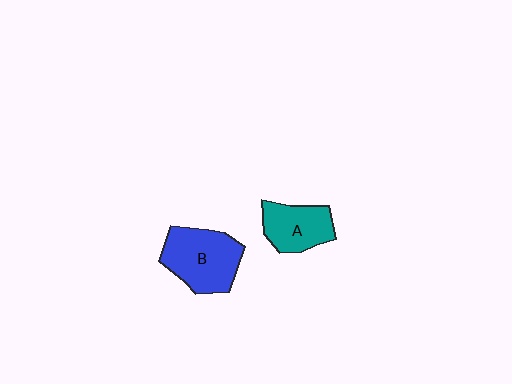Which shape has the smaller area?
Shape A (teal).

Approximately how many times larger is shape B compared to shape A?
Approximately 1.4 times.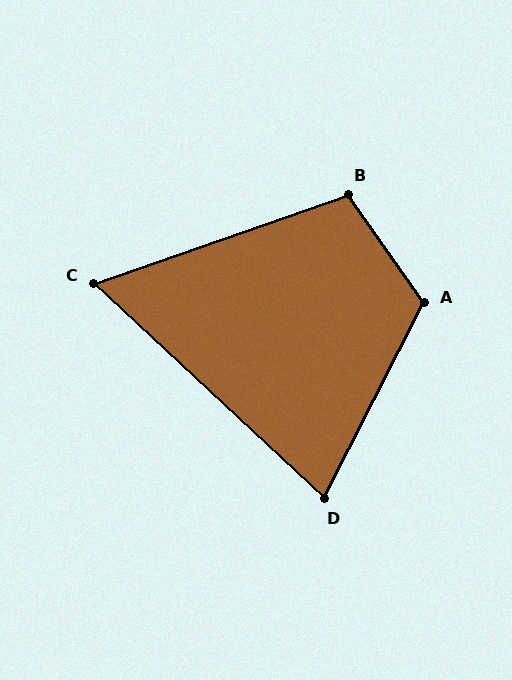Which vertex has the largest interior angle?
A, at approximately 118 degrees.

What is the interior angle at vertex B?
Approximately 106 degrees (obtuse).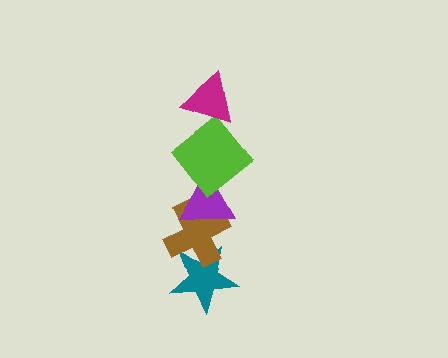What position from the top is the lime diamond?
The lime diamond is 2nd from the top.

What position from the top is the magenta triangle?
The magenta triangle is 1st from the top.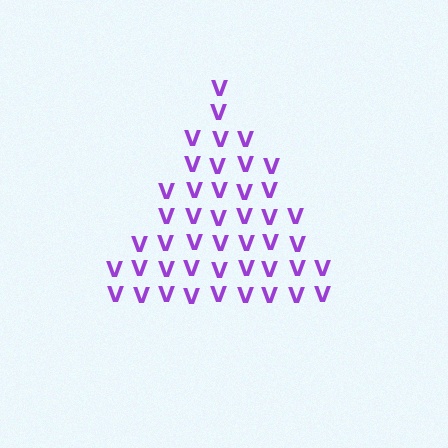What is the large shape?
The large shape is a triangle.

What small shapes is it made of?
It is made of small letter V's.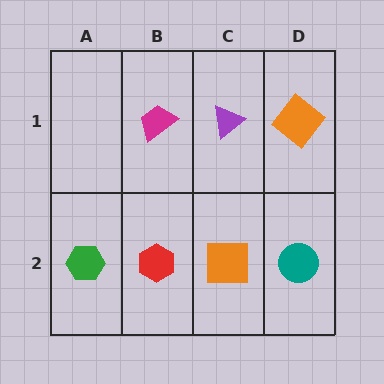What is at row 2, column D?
A teal circle.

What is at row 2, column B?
A red hexagon.